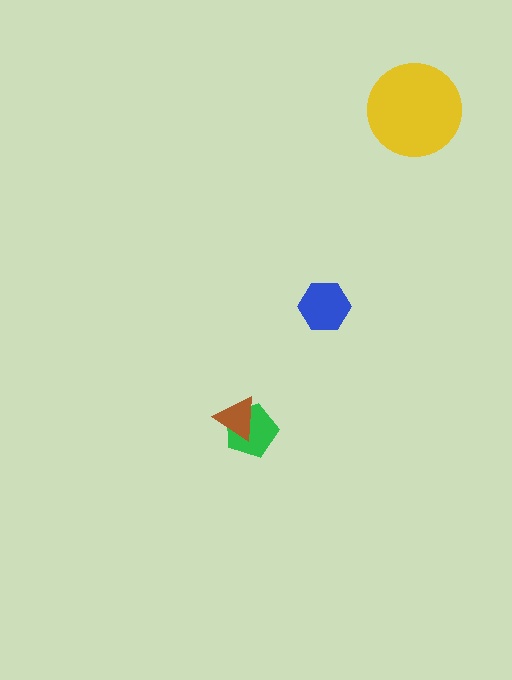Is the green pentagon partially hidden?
Yes, it is partially covered by another shape.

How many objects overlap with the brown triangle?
1 object overlaps with the brown triangle.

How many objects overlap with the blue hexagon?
0 objects overlap with the blue hexagon.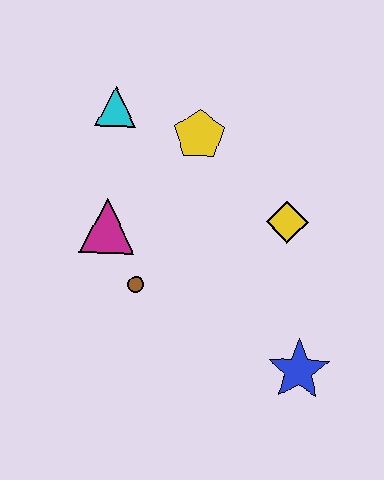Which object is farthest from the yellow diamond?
The cyan triangle is farthest from the yellow diamond.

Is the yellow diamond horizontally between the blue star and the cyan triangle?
Yes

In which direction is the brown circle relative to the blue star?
The brown circle is to the left of the blue star.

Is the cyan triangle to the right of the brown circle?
No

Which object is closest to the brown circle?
The magenta triangle is closest to the brown circle.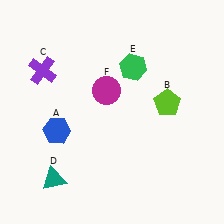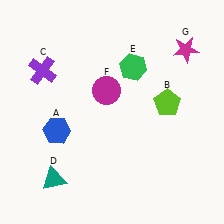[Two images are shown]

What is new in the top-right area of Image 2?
A magenta star (G) was added in the top-right area of Image 2.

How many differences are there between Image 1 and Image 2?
There is 1 difference between the two images.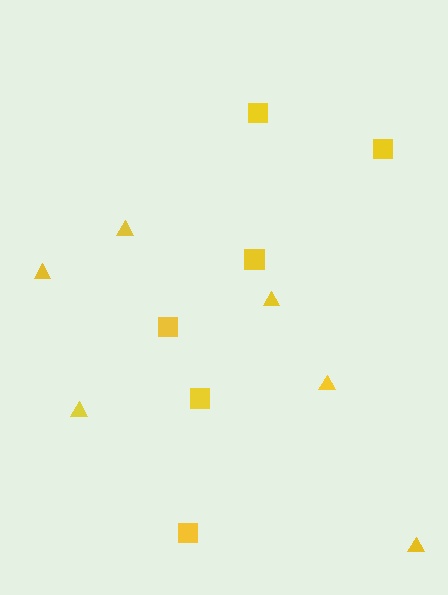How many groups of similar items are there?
There are 2 groups: one group of squares (6) and one group of triangles (6).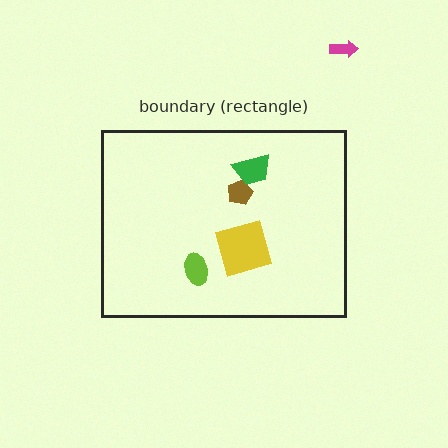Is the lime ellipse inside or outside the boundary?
Inside.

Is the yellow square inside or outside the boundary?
Inside.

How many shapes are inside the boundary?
4 inside, 1 outside.